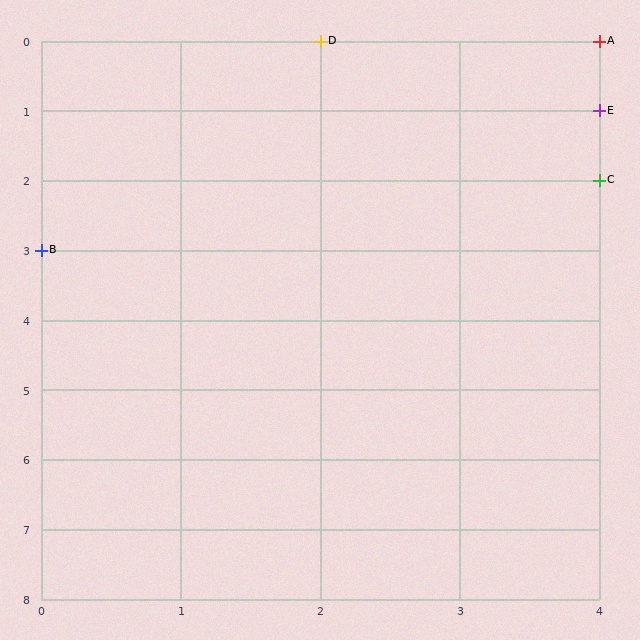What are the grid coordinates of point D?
Point D is at grid coordinates (2, 0).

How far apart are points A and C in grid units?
Points A and C are 2 rows apart.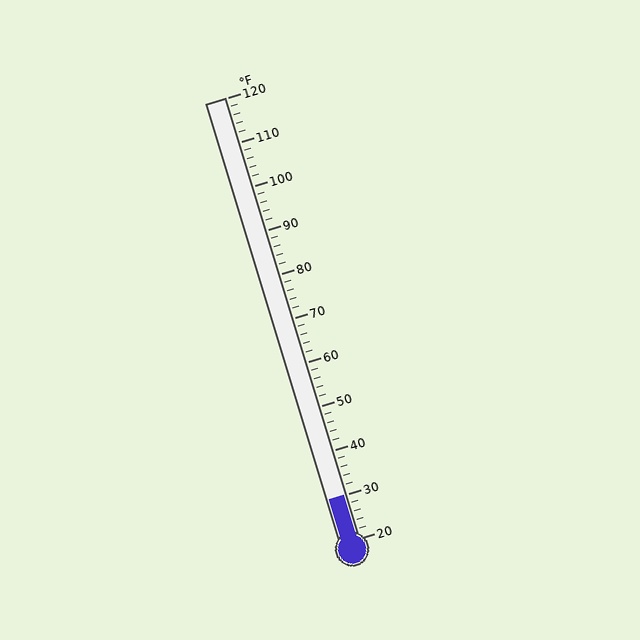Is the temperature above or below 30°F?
The temperature is at 30°F.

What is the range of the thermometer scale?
The thermometer scale ranges from 20°F to 120°F.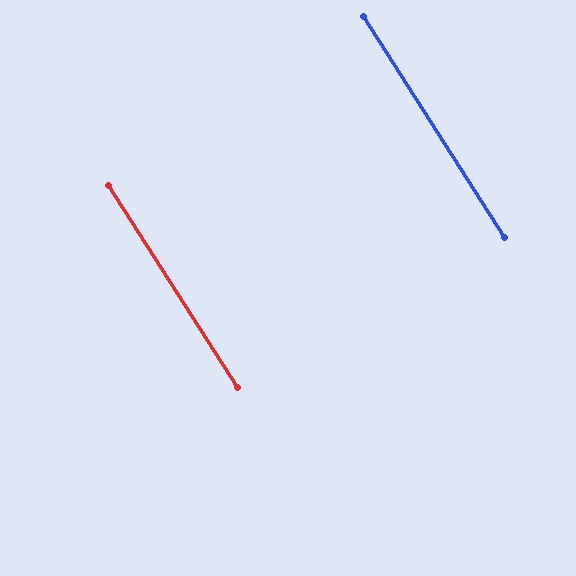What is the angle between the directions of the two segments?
Approximately 0 degrees.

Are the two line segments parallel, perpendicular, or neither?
Parallel — their directions differ by only 0.1°.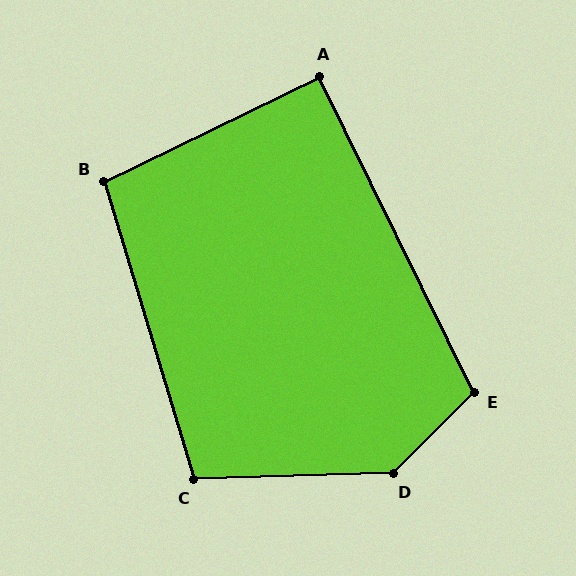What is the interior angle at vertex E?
Approximately 109 degrees (obtuse).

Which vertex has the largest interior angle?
D, at approximately 137 degrees.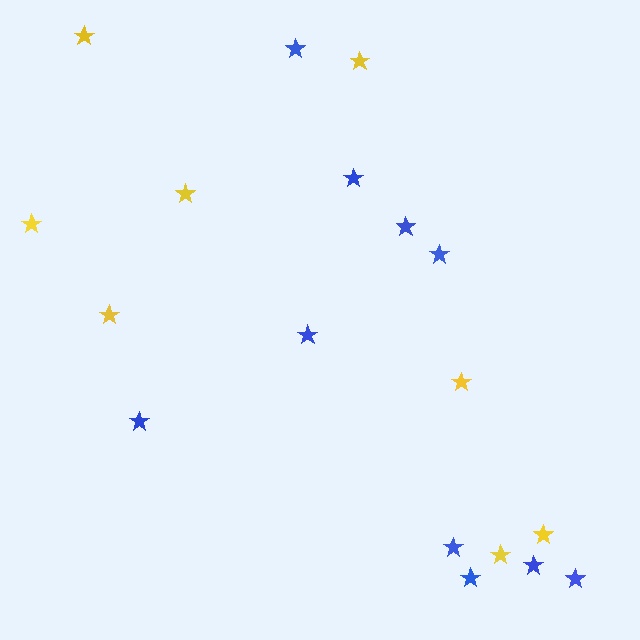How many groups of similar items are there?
There are 2 groups: one group of yellow stars (8) and one group of blue stars (10).